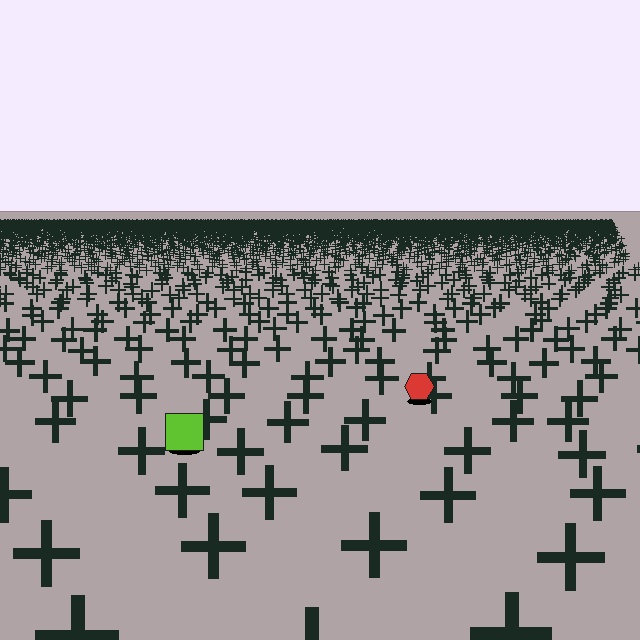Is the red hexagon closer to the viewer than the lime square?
No. The lime square is closer — you can tell from the texture gradient: the ground texture is coarser near it.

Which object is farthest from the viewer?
The red hexagon is farthest from the viewer. It appears smaller and the ground texture around it is denser.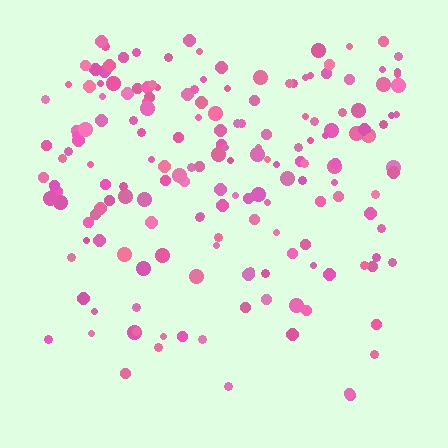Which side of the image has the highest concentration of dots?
The top.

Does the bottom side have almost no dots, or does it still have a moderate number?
Still a moderate number, just noticeably fewer than the top.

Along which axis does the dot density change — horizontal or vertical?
Vertical.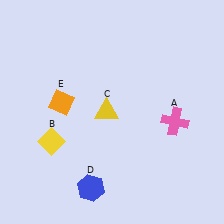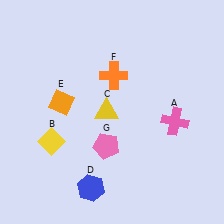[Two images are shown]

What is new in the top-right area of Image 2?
An orange cross (F) was added in the top-right area of Image 2.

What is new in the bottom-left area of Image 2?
A pink pentagon (G) was added in the bottom-left area of Image 2.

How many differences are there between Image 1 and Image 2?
There are 2 differences between the two images.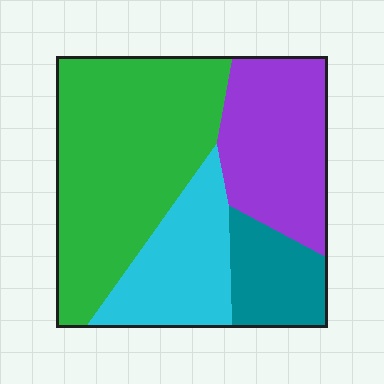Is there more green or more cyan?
Green.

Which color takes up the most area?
Green, at roughly 45%.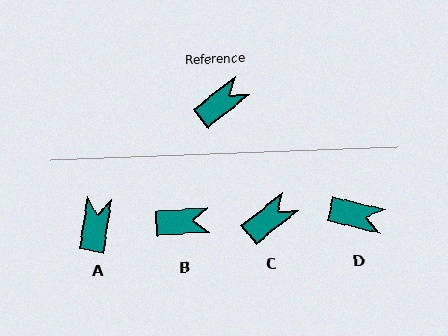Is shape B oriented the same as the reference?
No, it is off by about 34 degrees.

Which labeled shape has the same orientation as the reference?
C.